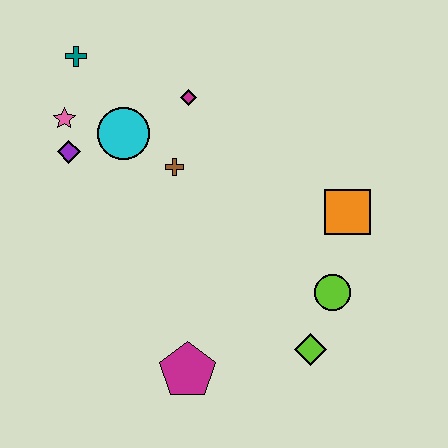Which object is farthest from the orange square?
The teal cross is farthest from the orange square.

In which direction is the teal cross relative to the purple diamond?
The teal cross is above the purple diamond.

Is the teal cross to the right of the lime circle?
No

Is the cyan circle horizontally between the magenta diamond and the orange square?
No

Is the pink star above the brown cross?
Yes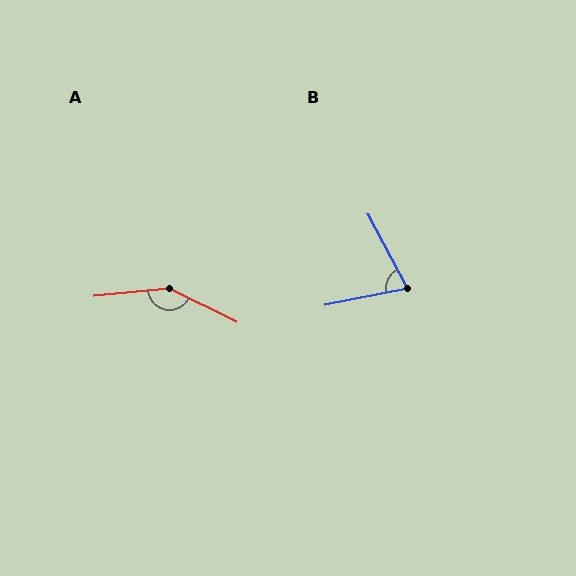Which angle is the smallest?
B, at approximately 73 degrees.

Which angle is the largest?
A, at approximately 148 degrees.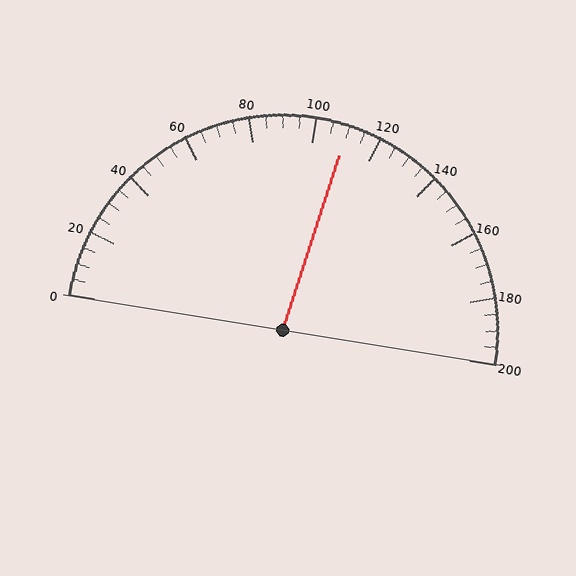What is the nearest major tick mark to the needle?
The nearest major tick mark is 120.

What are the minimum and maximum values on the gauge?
The gauge ranges from 0 to 200.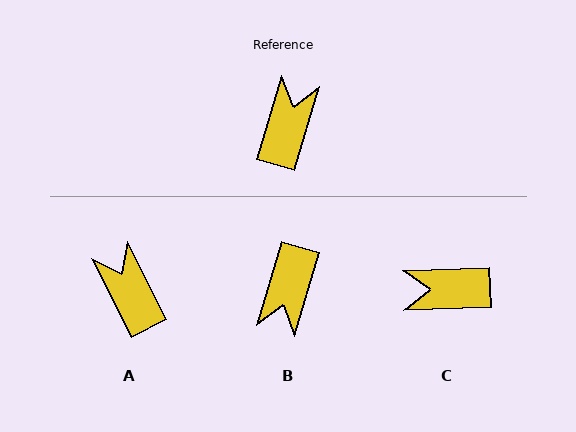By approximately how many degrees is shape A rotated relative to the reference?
Approximately 44 degrees counter-clockwise.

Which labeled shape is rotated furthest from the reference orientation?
B, about 179 degrees away.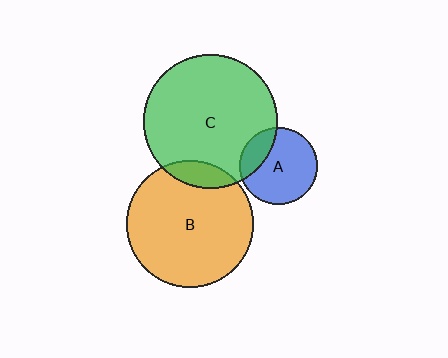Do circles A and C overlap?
Yes.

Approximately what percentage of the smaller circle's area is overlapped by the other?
Approximately 25%.